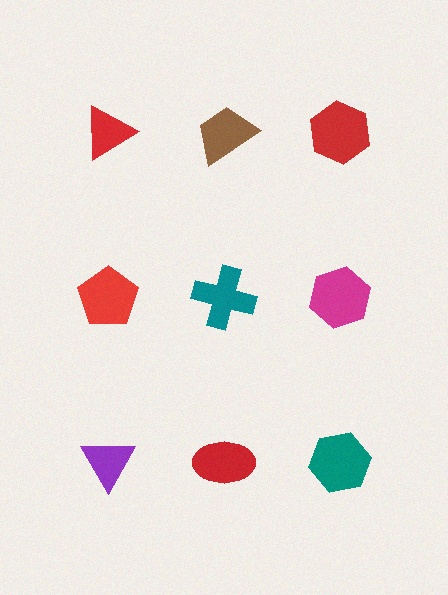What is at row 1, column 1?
A red triangle.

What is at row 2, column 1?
A red pentagon.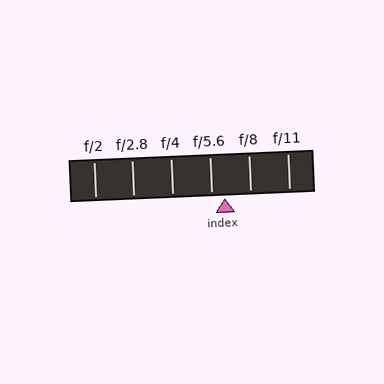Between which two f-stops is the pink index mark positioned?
The index mark is between f/5.6 and f/8.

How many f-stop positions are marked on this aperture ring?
There are 6 f-stop positions marked.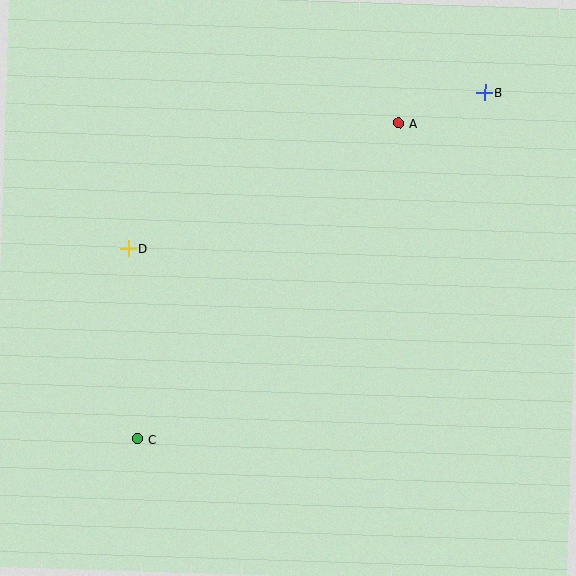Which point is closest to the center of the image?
Point D at (128, 249) is closest to the center.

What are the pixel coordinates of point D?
Point D is at (128, 249).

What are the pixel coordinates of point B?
Point B is at (485, 92).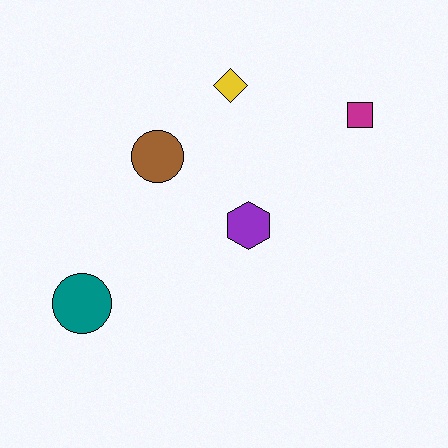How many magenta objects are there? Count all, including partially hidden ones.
There is 1 magenta object.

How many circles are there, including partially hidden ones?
There are 2 circles.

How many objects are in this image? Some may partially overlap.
There are 5 objects.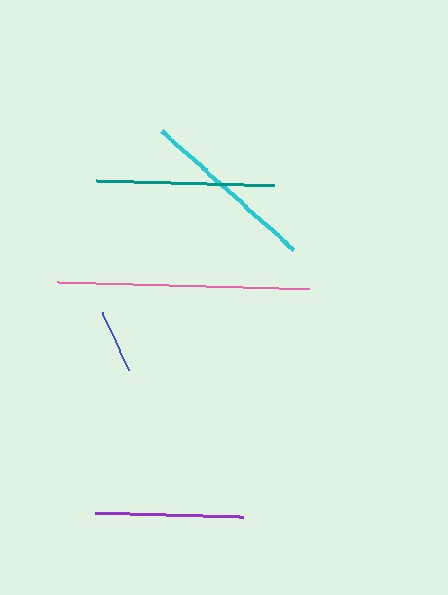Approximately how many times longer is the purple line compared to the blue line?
The purple line is approximately 2.3 times the length of the blue line.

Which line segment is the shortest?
The blue line is the shortest at approximately 64 pixels.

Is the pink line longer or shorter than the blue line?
The pink line is longer than the blue line.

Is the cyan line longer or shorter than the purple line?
The cyan line is longer than the purple line.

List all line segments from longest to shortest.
From longest to shortest: pink, cyan, teal, purple, blue.